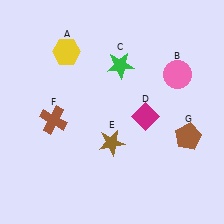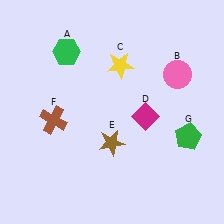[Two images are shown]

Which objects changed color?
A changed from yellow to green. C changed from green to yellow. G changed from brown to green.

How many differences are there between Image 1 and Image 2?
There are 3 differences between the two images.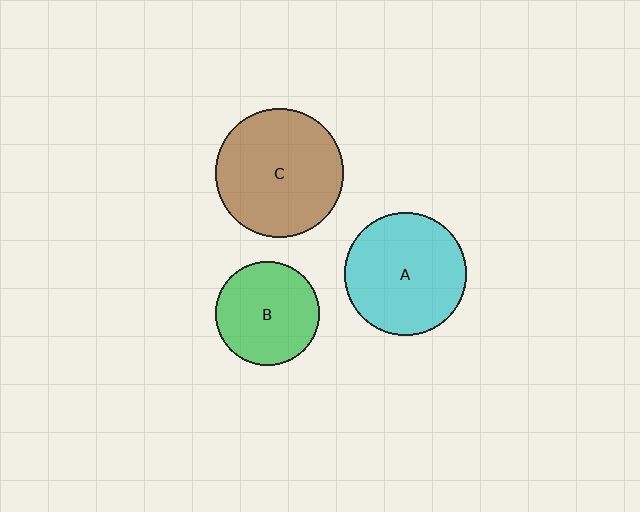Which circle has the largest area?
Circle C (brown).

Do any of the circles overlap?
No, none of the circles overlap.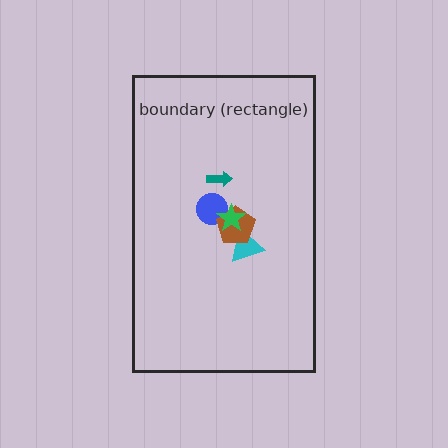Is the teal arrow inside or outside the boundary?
Inside.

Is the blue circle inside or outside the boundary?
Inside.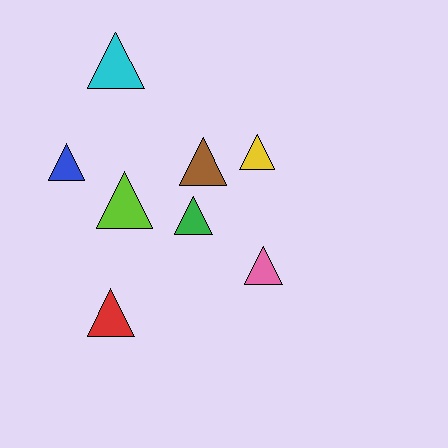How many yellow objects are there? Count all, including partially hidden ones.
There is 1 yellow object.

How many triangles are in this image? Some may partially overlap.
There are 8 triangles.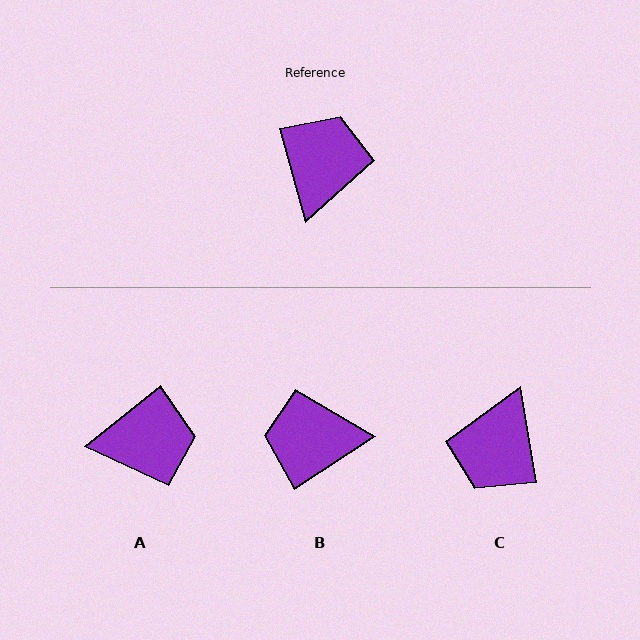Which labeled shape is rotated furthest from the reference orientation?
C, about 174 degrees away.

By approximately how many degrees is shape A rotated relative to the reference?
Approximately 67 degrees clockwise.